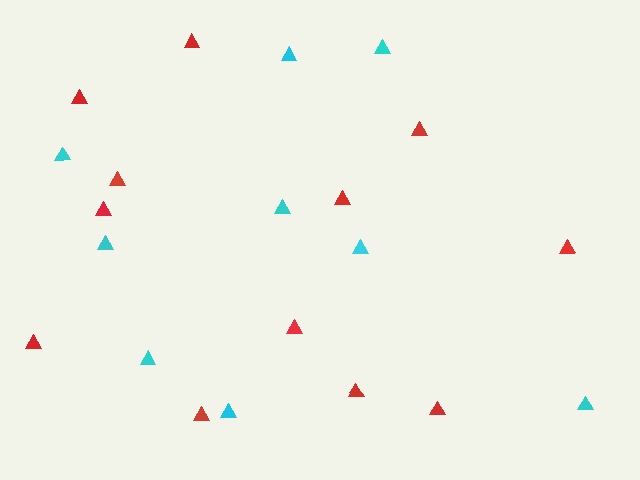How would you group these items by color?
There are 2 groups: one group of cyan triangles (9) and one group of red triangles (12).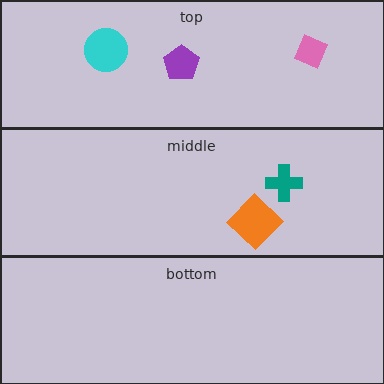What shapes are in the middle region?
The teal cross, the orange diamond.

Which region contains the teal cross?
The middle region.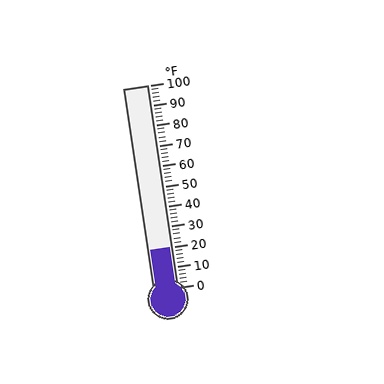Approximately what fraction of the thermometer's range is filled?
The thermometer is filled to approximately 20% of its range.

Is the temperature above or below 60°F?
The temperature is below 60°F.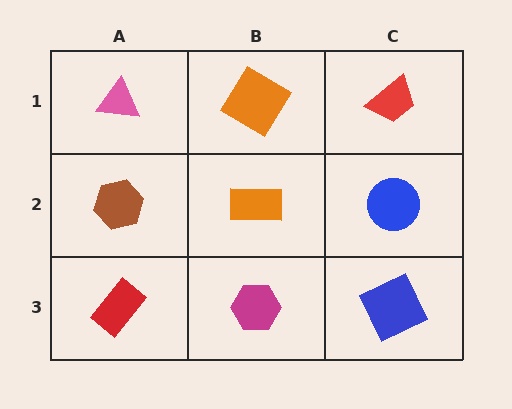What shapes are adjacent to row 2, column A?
A pink triangle (row 1, column A), a red rectangle (row 3, column A), an orange rectangle (row 2, column B).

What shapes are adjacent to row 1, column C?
A blue circle (row 2, column C), an orange diamond (row 1, column B).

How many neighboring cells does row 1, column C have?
2.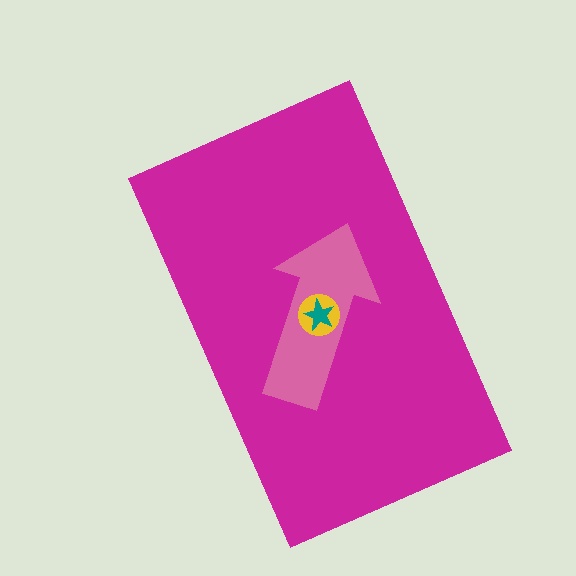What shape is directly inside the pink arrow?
The yellow circle.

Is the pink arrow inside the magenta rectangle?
Yes.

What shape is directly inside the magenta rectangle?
The pink arrow.